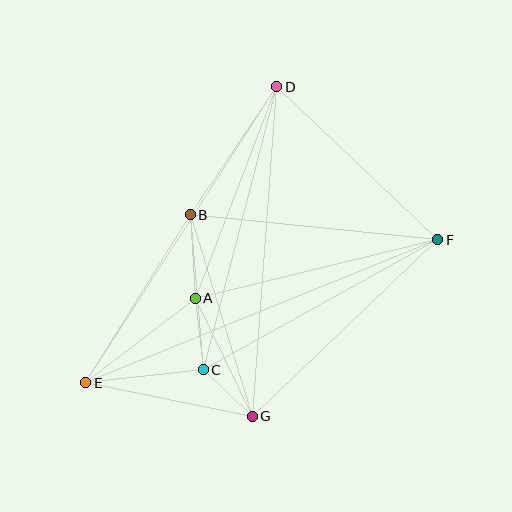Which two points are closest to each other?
Points C and G are closest to each other.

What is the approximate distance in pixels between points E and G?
The distance between E and G is approximately 169 pixels.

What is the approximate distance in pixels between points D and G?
The distance between D and G is approximately 330 pixels.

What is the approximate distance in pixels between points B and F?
The distance between B and F is approximately 249 pixels.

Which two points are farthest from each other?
Points E and F are farthest from each other.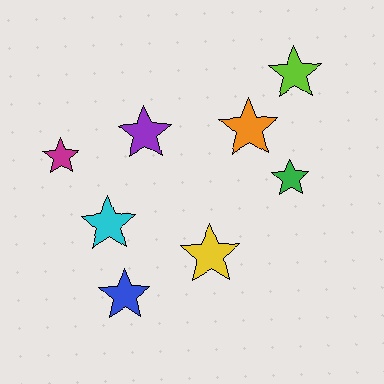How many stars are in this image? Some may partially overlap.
There are 8 stars.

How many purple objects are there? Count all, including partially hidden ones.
There is 1 purple object.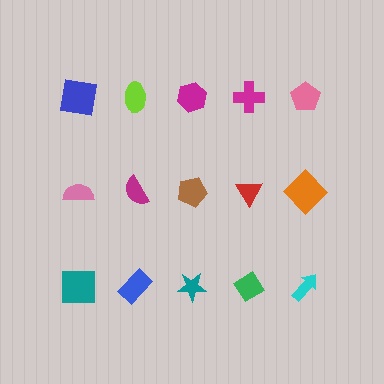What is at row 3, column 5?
A cyan arrow.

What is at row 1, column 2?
A lime ellipse.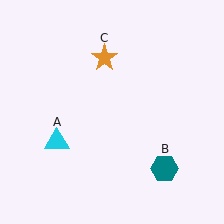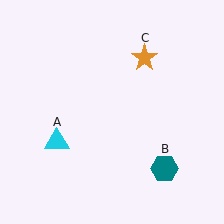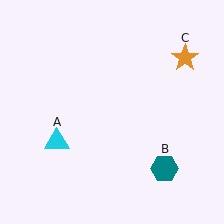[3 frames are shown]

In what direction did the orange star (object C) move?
The orange star (object C) moved right.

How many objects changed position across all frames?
1 object changed position: orange star (object C).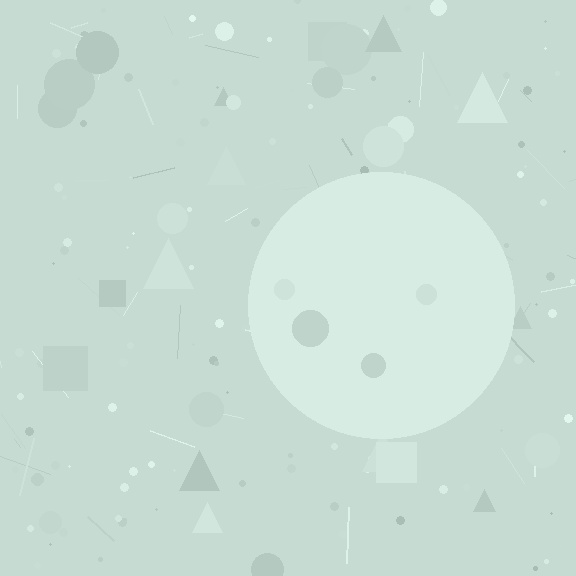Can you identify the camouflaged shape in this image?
The camouflaged shape is a circle.